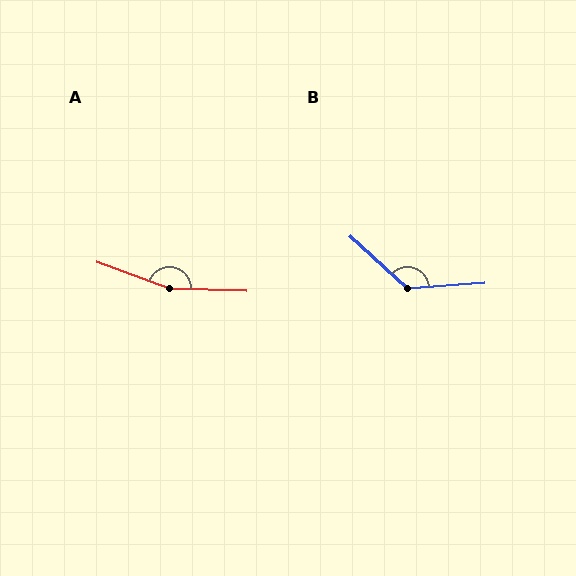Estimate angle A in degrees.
Approximately 162 degrees.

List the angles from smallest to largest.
B (134°), A (162°).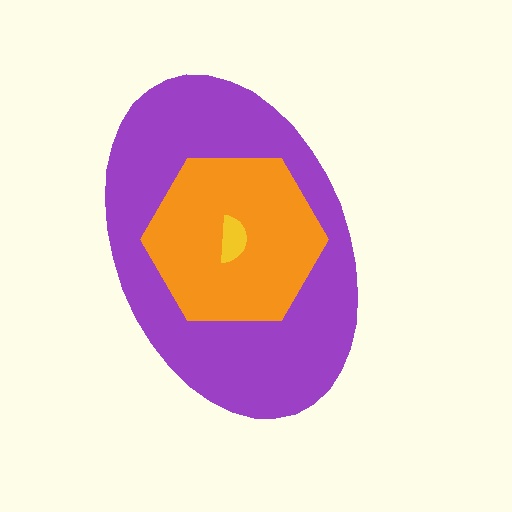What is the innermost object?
The yellow semicircle.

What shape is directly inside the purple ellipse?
The orange hexagon.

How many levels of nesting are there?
3.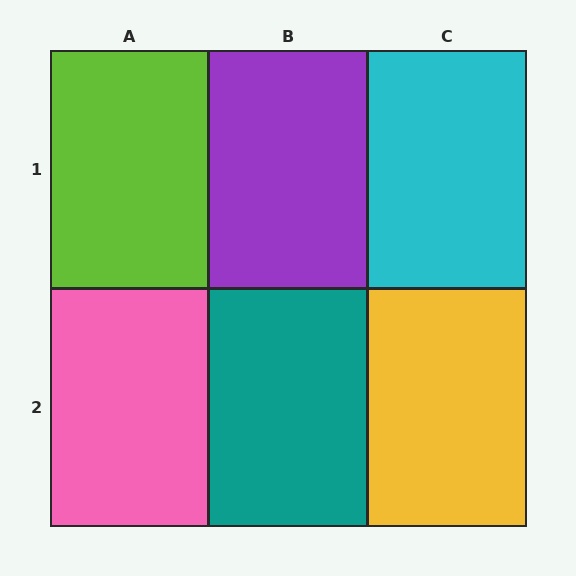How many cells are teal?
1 cell is teal.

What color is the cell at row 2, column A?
Pink.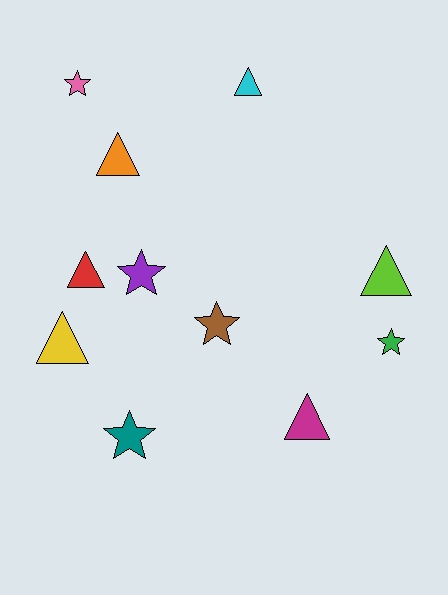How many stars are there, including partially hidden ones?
There are 5 stars.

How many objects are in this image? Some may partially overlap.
There are 11 objects.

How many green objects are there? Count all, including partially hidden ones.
There is 1 green object.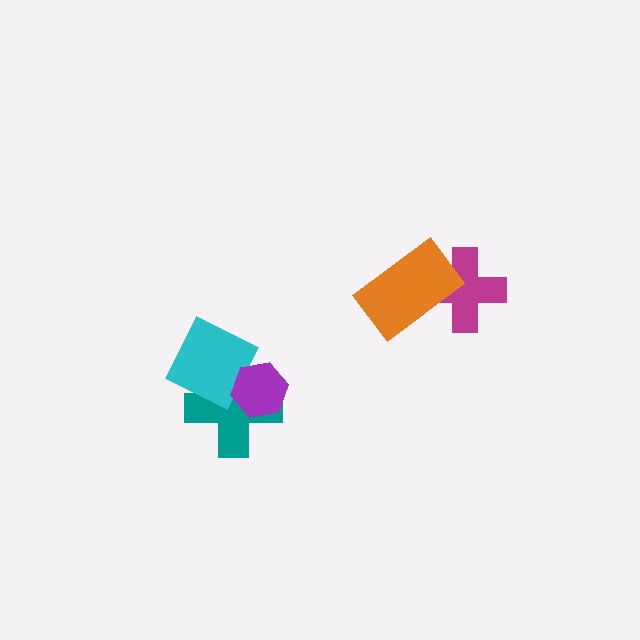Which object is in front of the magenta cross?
The orange rectangle is in front of the magenta cross.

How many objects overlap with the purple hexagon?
2 objects overlap with the purple hexagon.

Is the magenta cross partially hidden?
Yes, it is partially covered by another shape.